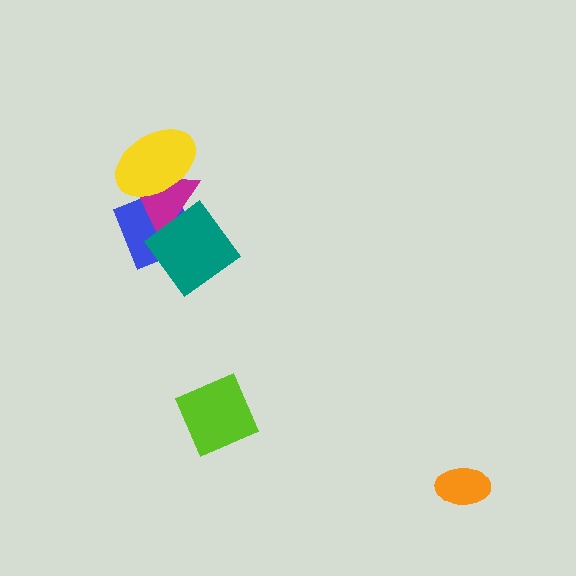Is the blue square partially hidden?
Yes, it is partially covered by another shape.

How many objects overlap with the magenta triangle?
3 objects overlap with the magenta triangle.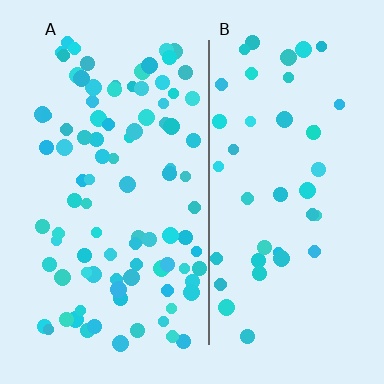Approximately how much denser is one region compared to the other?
Approximately 2.2× — region A over region B.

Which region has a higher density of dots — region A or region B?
A (the left).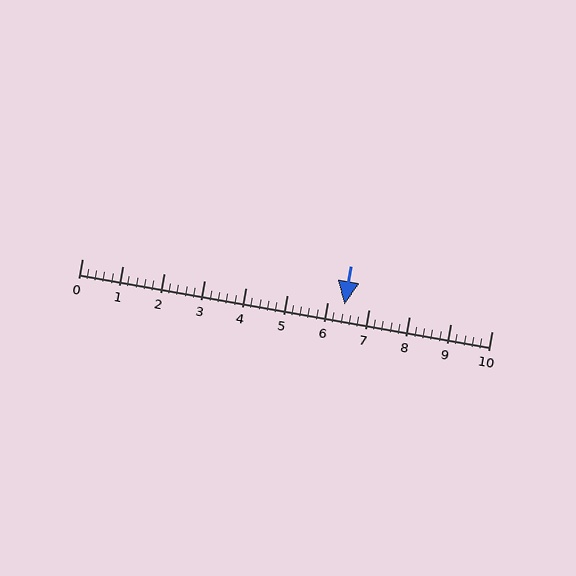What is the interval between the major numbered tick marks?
The major tick marks are spaced 1 units apart.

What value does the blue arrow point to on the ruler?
The blue arrow points to approximately 6.4.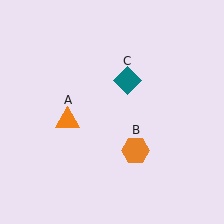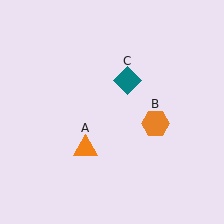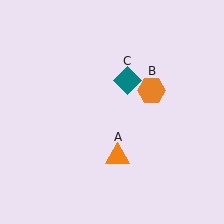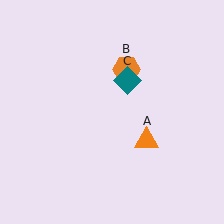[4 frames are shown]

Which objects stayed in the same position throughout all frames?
Teal diamond (object C) remained stationary.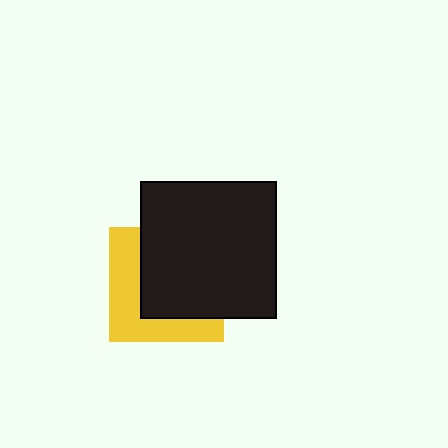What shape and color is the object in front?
The object in front is a black square.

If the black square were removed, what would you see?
You would see the complete yellow square.